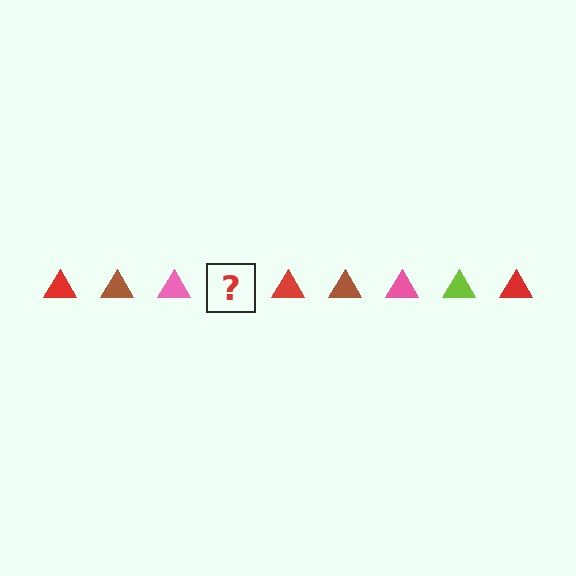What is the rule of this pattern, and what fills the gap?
The rule is that the pattern cycles through red, brown, pink, lime triangles. The gap should be filled with a lime triangle.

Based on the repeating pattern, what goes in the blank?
The blank should be a lime triangle.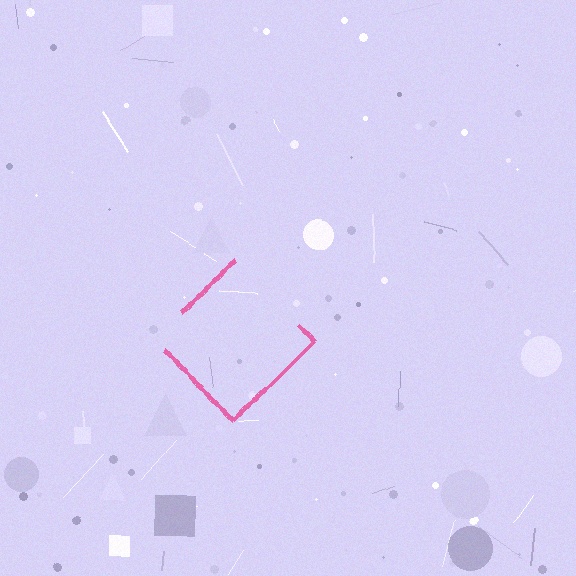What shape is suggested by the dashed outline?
The dashed outline suggests a diamond.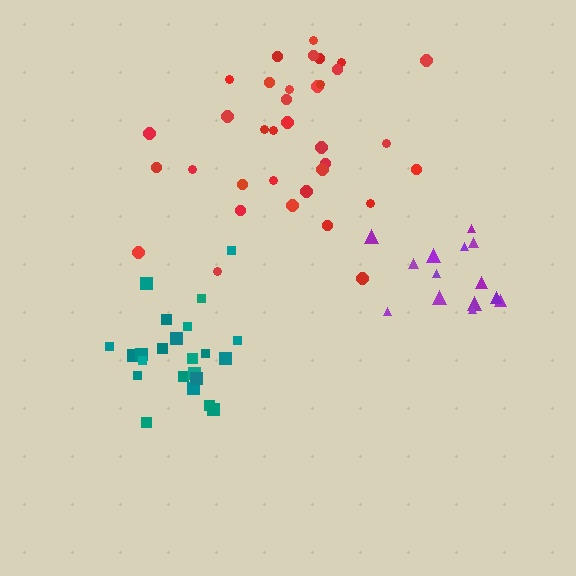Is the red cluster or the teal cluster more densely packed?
Teal.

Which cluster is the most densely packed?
Teal.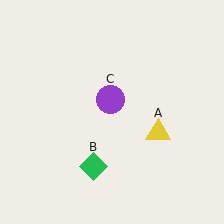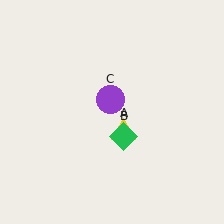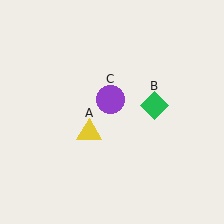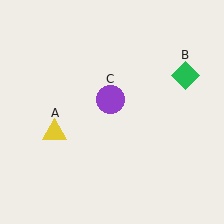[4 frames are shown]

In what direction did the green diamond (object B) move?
The green diamond (object B) moved up and to the right.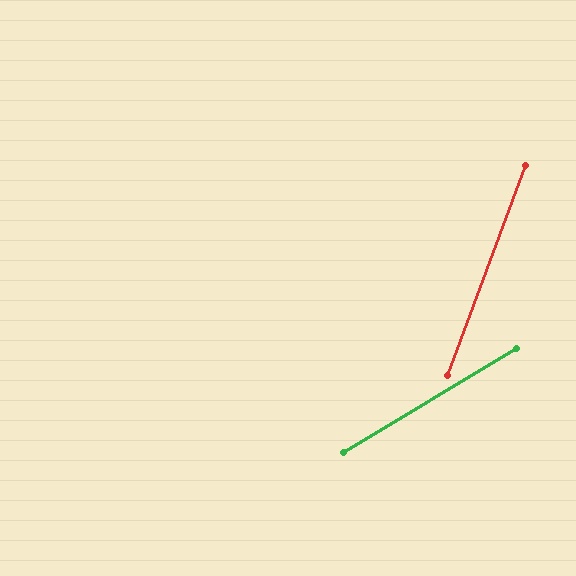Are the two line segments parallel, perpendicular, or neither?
Neither parallel nor perpendicular — they differ by about 39°.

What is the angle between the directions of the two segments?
Approximately 39 degrees.